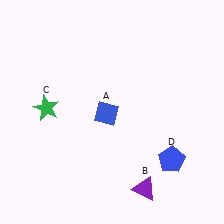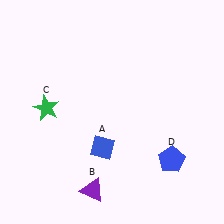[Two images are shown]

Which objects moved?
The objects that moved are: the blue diamond (A), the purple triangle (B).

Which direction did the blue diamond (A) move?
The blue diamond (A) moved down.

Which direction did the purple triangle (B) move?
The purple triangle (B) moved left.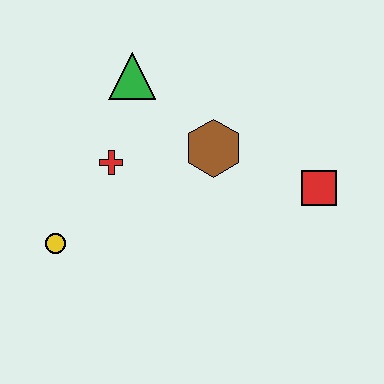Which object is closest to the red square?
The brown hexagon is closest to the red square.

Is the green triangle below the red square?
No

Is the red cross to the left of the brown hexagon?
Yes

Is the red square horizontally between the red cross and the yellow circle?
No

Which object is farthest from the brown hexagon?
The yellow circle is farthest from the brown hexagon.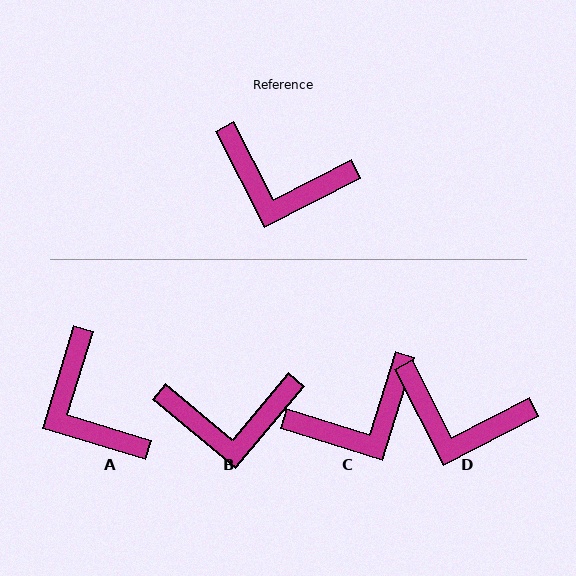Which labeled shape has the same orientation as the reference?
D.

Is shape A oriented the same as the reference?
No, it is off by about 44 degrees.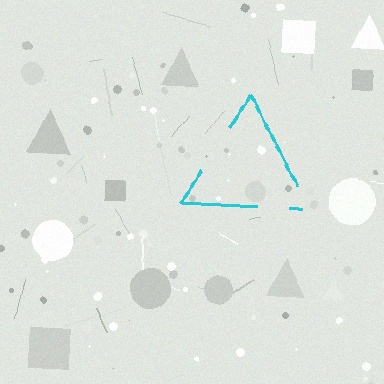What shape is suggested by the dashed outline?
The dashed outline suggests a triangle.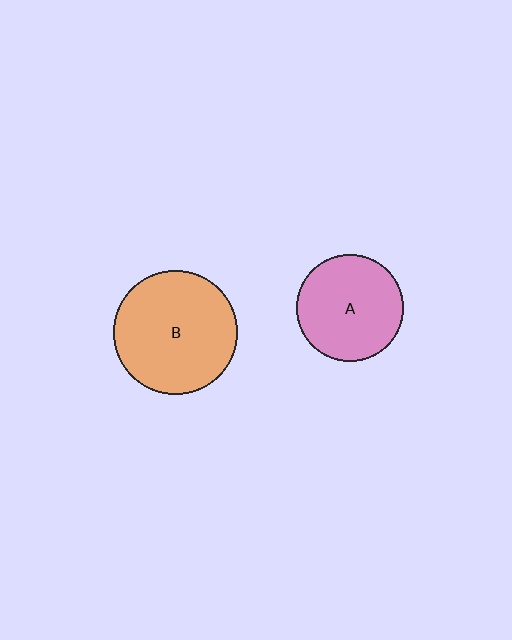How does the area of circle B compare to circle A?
Approximately 1.4 times.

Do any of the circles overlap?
No, none of the circles overlap.